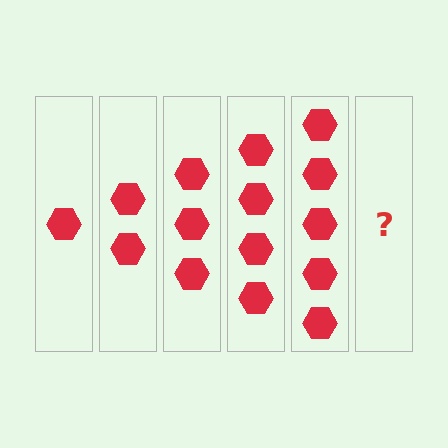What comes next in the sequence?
The next element should be 6 hexagons.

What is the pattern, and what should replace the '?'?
The pattern is that each step adds one more hexagon. The '?' should be 6 hexagons.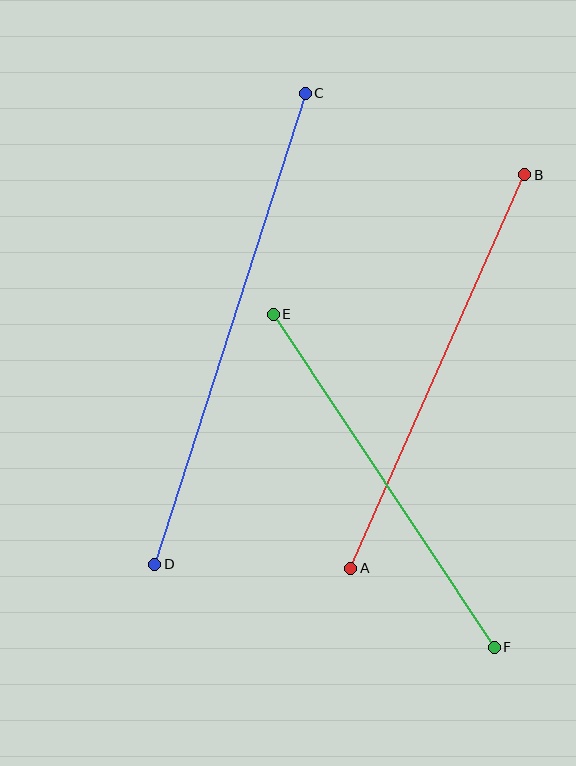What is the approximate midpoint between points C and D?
The midpoint is at approximately (230, 329) pixels.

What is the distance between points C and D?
The distance is approximately 494 pixels.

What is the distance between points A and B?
The distance is approximately 430 pixels.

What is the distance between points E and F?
The distance is approximately 400 pixels.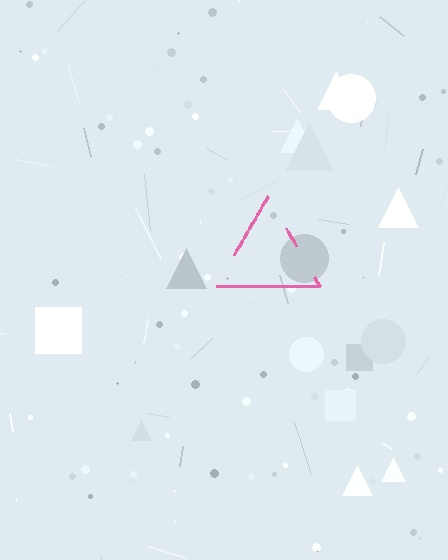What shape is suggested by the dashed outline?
The dashed outline suggests a triangle.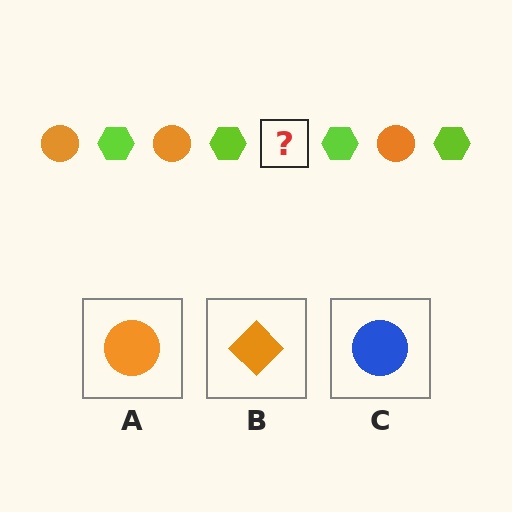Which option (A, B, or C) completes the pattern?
A.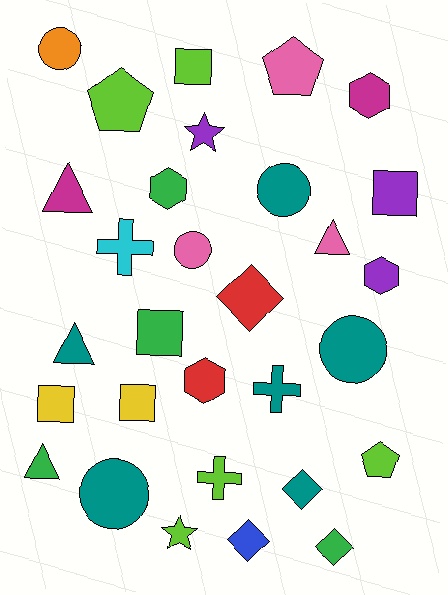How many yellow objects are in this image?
There are 2 yellow objects.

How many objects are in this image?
There are 30 objects.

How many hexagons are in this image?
There are 4 hexagons.